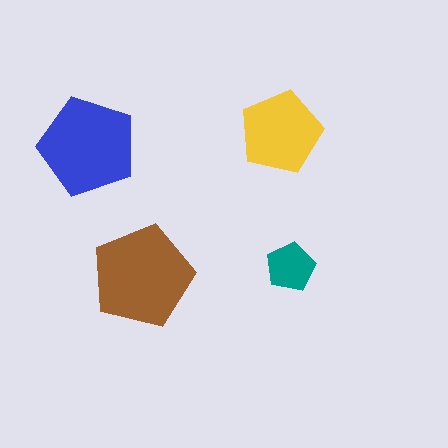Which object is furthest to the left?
The blue pentagon is leftmost.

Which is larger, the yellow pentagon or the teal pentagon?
The yellow one.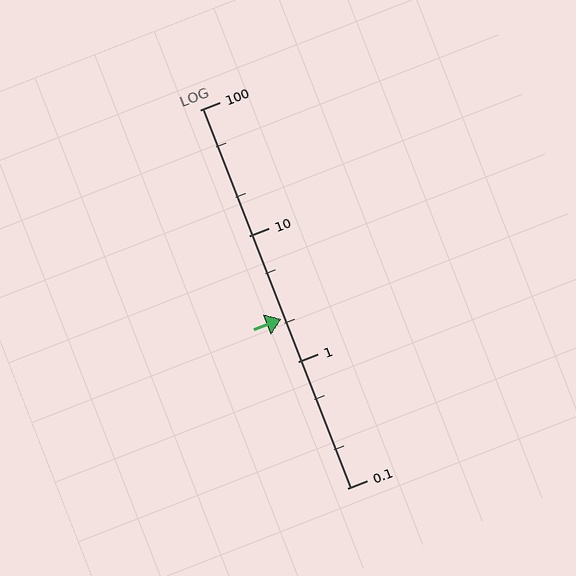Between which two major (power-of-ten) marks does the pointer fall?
The pointer is between 1 and 10.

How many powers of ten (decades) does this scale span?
The scale spans 3 decades, from 0.1 to 100.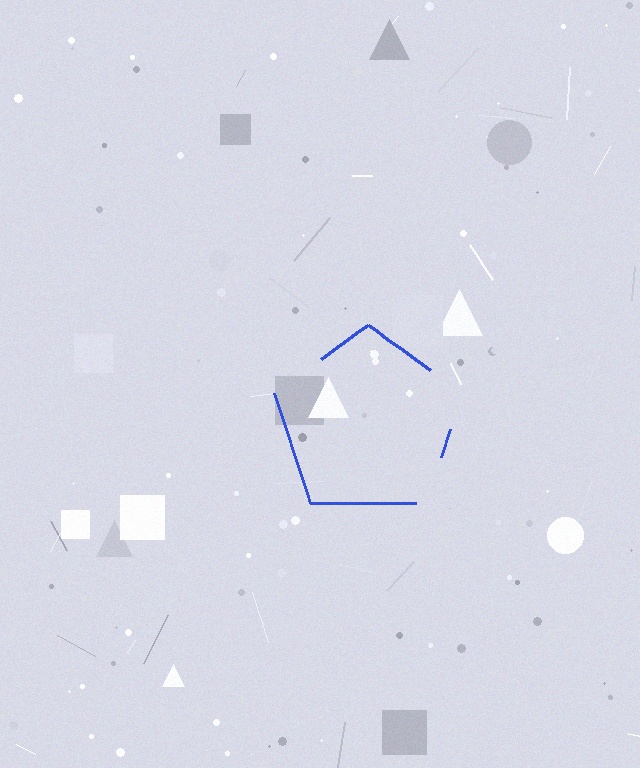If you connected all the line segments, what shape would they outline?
They would outline a pentagon.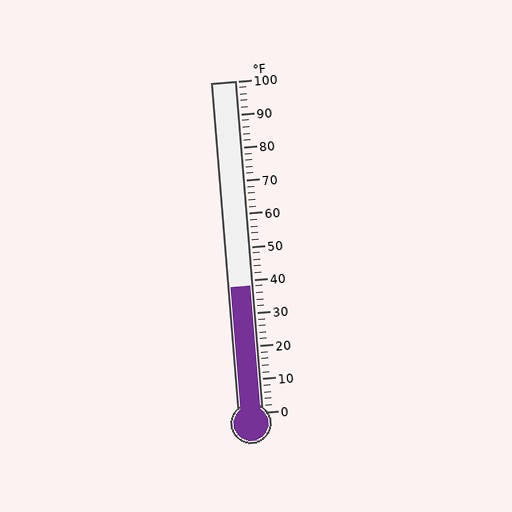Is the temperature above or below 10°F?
The temperature is above 10°F.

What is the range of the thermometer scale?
The thermometer scale ranges from 0°F to 100°F.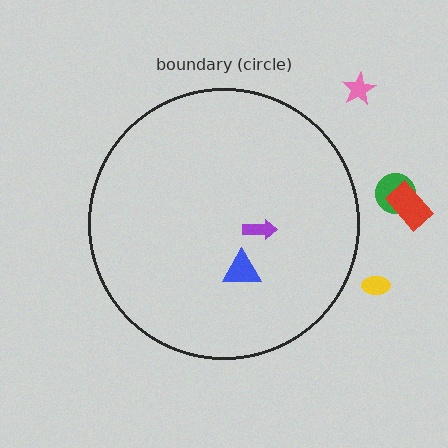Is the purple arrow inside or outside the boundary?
Inside.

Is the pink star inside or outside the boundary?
Outside.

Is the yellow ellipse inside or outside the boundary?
Outside.